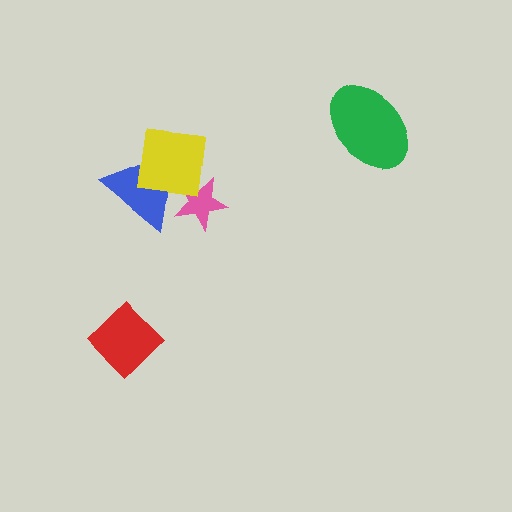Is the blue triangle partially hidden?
Yes, it is partially covered by another shape.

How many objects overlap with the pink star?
2 objects overlap with the pink star.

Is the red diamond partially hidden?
No, no other shape covers it.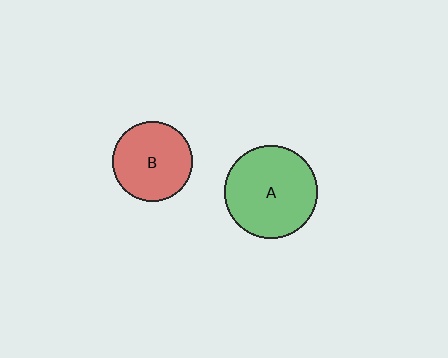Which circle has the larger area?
Circle A (green).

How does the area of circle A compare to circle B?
Approximately 1.3 times.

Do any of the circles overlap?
No, none of the circles overlap.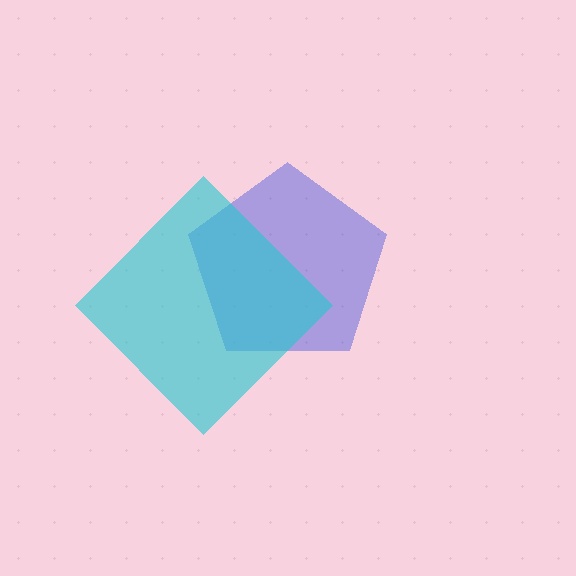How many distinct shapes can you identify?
There are 2 distinct shapes: a blue pentagon, a cyan diamond.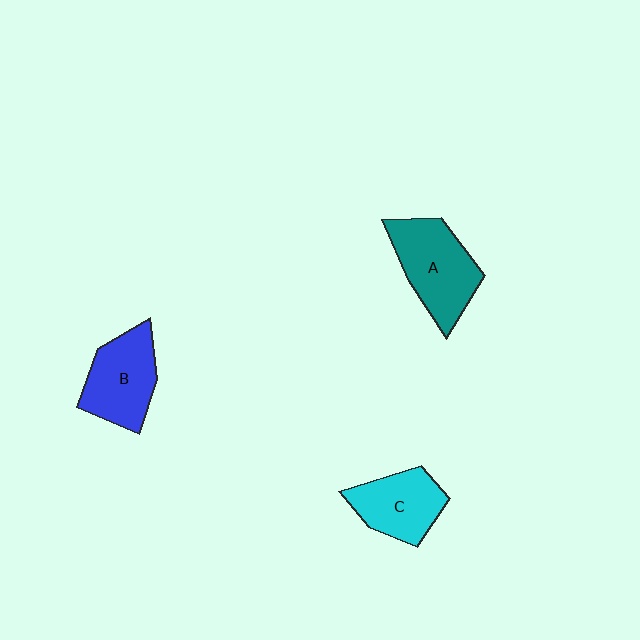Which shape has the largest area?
Shape A (teal).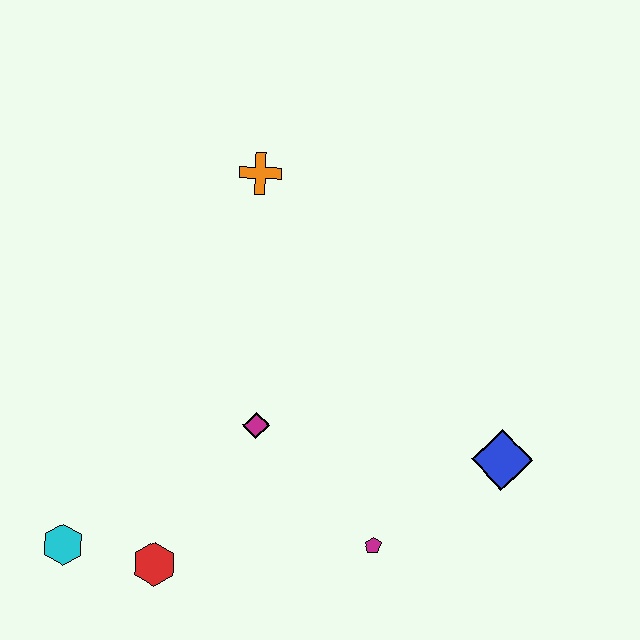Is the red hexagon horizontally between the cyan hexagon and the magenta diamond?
Yes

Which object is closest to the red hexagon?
The cyan hexagon is closest to the red hexagon.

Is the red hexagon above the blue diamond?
No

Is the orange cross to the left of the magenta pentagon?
Yes